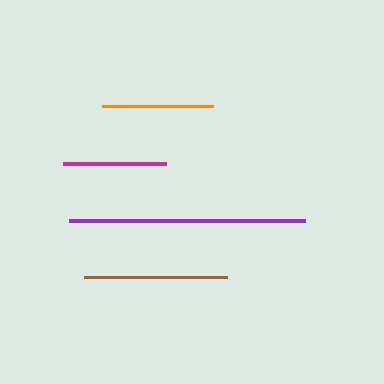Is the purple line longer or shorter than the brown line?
The purple line is longer than the brown line.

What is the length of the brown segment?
The brown segment is approximately 143 pixels long.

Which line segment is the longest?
The purple line is the longest at approximately 236 pixels.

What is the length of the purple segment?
The purple segment is approximately 236 pixels long.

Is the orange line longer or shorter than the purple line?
The purple line is longer than the orange line.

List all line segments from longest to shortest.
From longest to shortest: purple, brown, orange, magenta.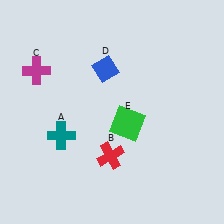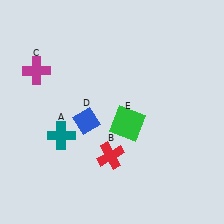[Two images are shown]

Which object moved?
The blue diamond (D) moved down.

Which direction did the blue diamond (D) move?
The blue diamond (D) moved down.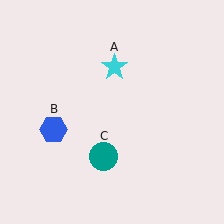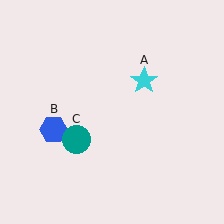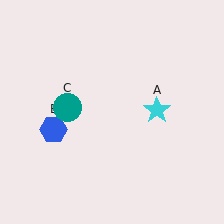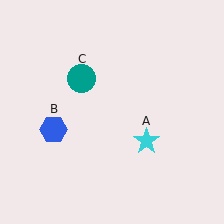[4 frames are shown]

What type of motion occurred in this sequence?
The cyan star (object A), teal circle (object C) rotated clockwise around the center of the scene.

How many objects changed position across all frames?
2 objects changed position: cyan star (object A), teal circle (object C).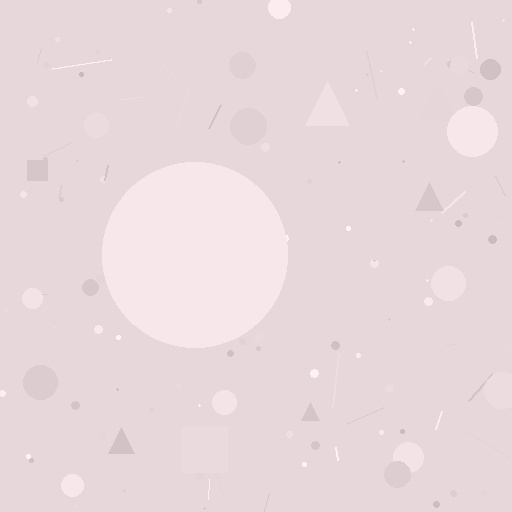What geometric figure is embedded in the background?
A circle is embedded in the background.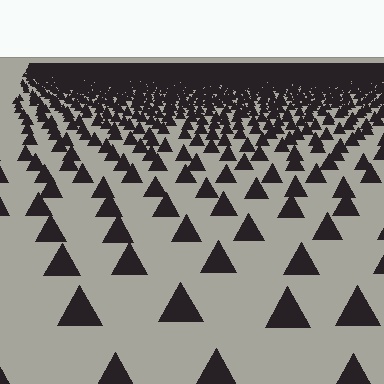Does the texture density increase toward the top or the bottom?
Density increases toward the top.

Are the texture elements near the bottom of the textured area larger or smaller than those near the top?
Larger. Near the bottom, elements are closer to the viewer and appear at a bigger on-screen size.